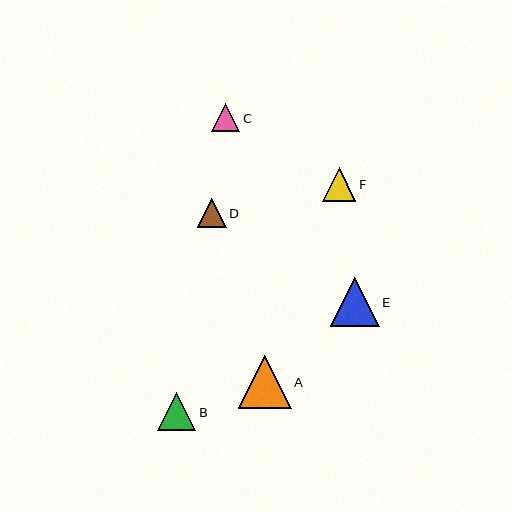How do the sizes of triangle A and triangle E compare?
Triangle A and triangle E are approximately the same size.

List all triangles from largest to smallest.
From largest to smallest: A, E, B, F, D, C.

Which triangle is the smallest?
Triangle C is the smallest with a size of approximately 28 pixels.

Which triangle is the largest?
Triangle A is the largest with a size of approximately 53 pixels.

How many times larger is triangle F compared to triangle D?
Triangle F is approximately 1.2 times the size of triangle D.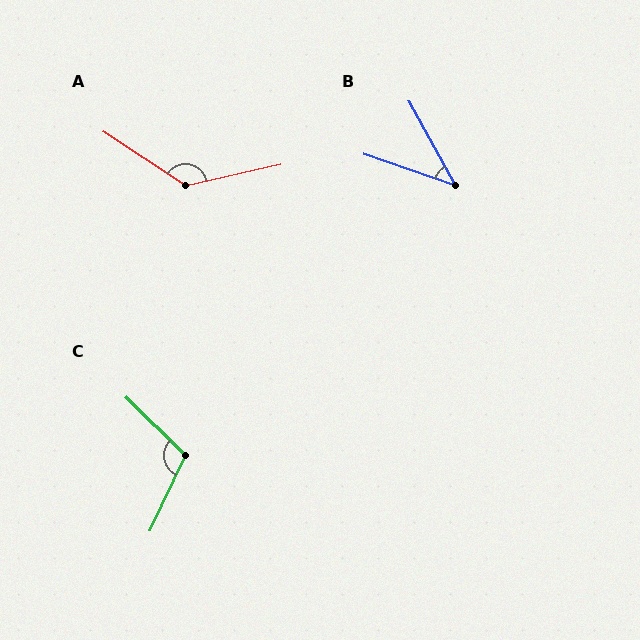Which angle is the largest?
A, at approximately 134 degrees.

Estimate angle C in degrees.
Approximately 109 degrees.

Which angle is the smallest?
B, at approximately 43 degrees.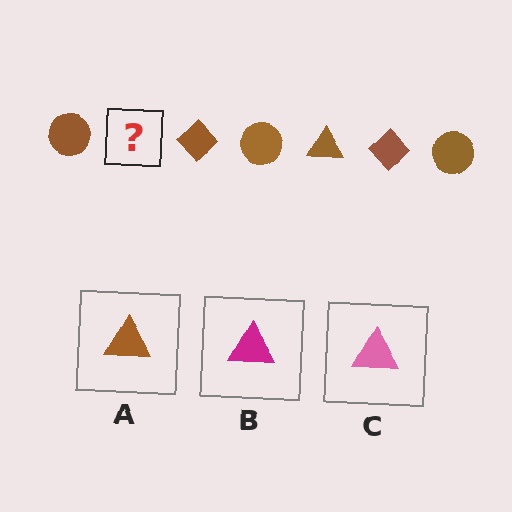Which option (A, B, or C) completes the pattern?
A.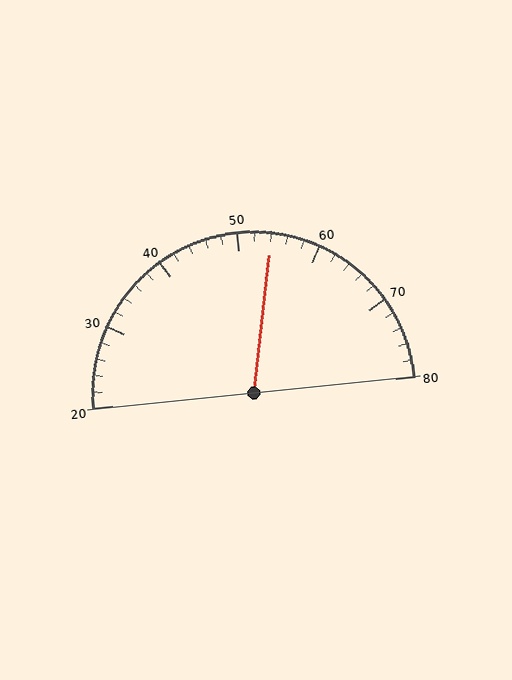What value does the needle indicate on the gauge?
The needle indicates approximately 54.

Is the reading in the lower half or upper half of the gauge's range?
The reading is in the upper half of the range (20 to 80).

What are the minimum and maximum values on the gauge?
The gauge ranges from 20 to 80.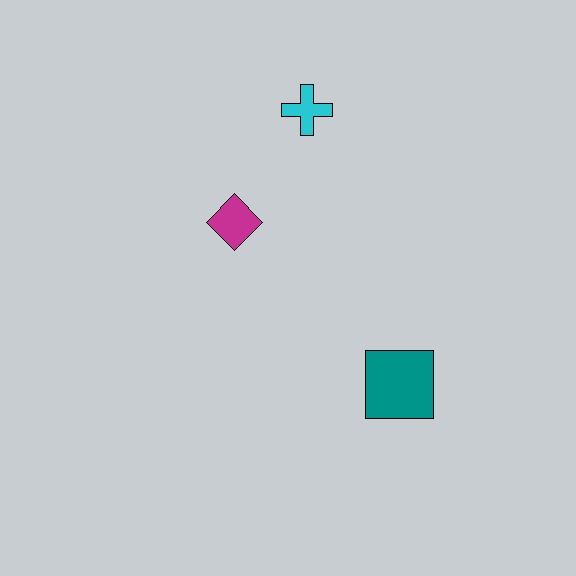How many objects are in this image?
There are 3 objects.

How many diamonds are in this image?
There is 1 diamond.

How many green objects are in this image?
There are no green objects.